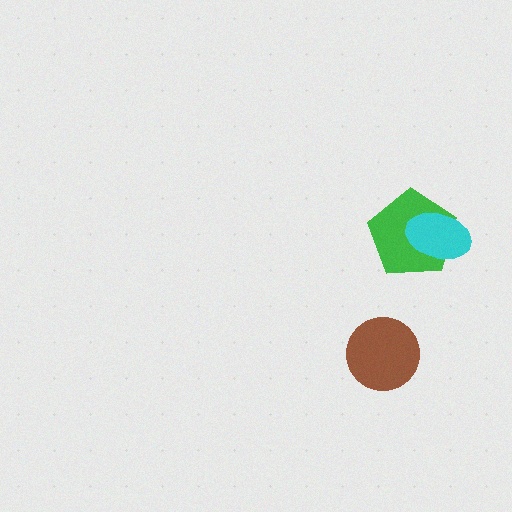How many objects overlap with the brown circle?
0 objects overlap with the brown circle.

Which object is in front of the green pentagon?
The cyan ellipse is in front of the green pentagon.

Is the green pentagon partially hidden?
Yes, it is partially covered by another shape.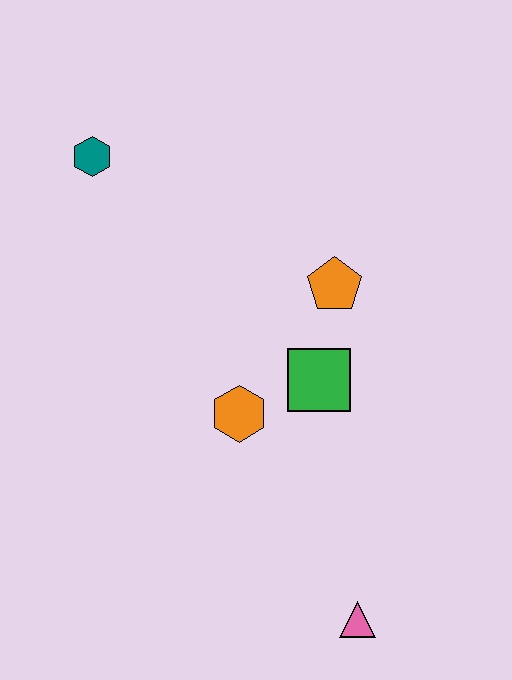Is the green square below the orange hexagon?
No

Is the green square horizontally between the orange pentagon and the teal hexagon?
Yes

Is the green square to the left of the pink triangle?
Yes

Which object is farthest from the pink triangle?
The teal hexagon is farthest from the pink triangle.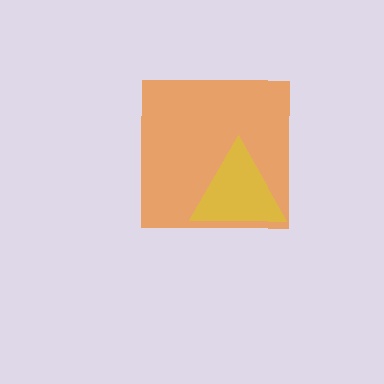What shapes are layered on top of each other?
The layered shapes are: an orange square, a yellow triangle.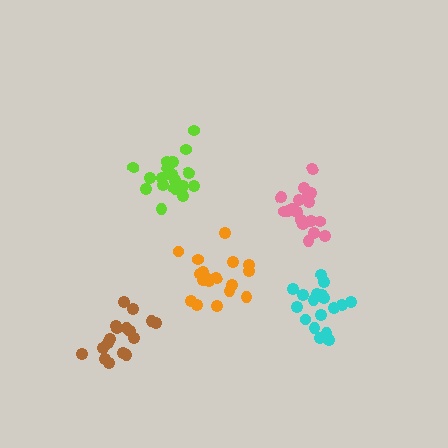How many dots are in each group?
Group 1: 18 dots, Group 2: 18 dots, Group 3: 20 dots, Group 4: 18 dots, Group 5: 17 dots (91 total).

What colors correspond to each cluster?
The clusters are colored: orange, cyan, lime, pink, brown.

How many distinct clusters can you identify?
There are 5 distinct clusters.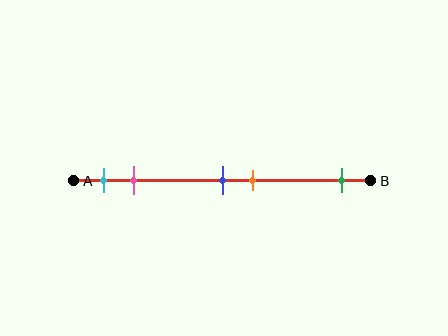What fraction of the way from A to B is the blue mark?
The blue mark is approximately 50% (0.5) of the way from A to B.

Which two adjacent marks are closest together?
The blue and orange marks are the closest adjacent pair.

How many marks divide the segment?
There are 5 marks dividing the segment.